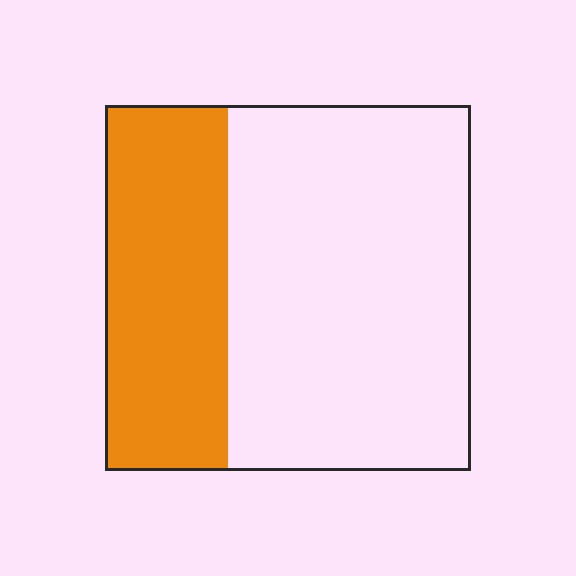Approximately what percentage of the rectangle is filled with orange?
Approximately 35%.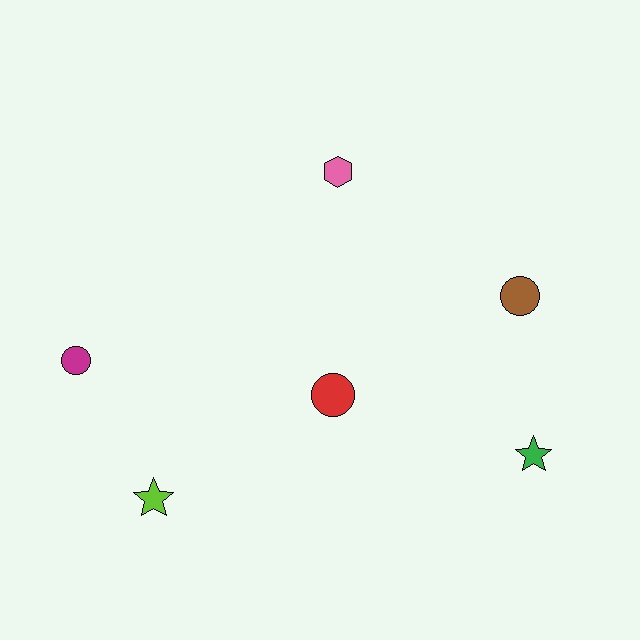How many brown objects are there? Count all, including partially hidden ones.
There is 1 brown object.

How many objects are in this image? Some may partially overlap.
There are 6 objects.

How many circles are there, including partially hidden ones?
There are 3 circles.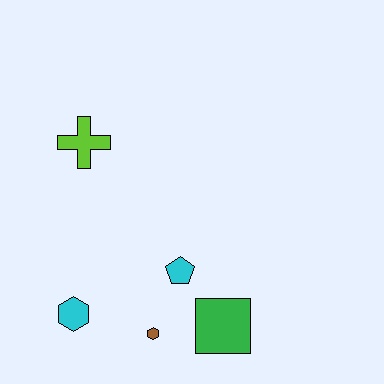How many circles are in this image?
There are no circles.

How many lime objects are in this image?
There is 1 lime object.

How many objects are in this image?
There are 5 objects.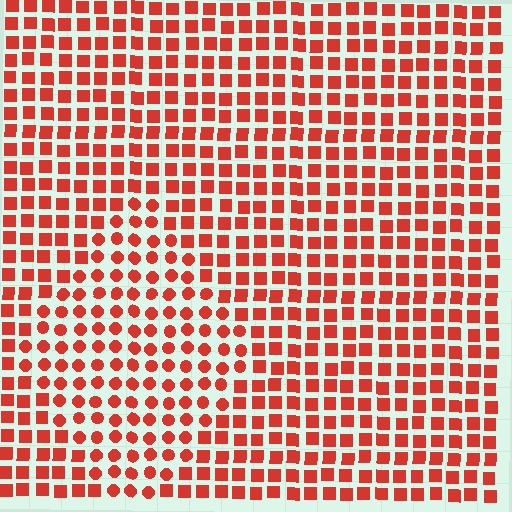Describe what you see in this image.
The image is filled with small red elements arranged in a uniform grid. A diamond-shaped region contains circles, while the surrounding area contains squares. The boundary is defined purely by the change in element shape.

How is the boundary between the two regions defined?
The boundary is defined by a change in element shape: circles inside vs. squares outside. All elements share the same color and spacing.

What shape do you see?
I see a diamond.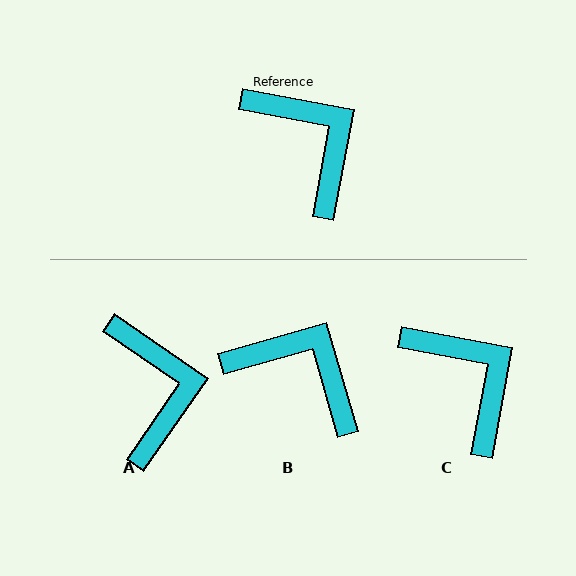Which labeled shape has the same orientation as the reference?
C.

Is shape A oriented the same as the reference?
No, it is off by about 24 degrees.